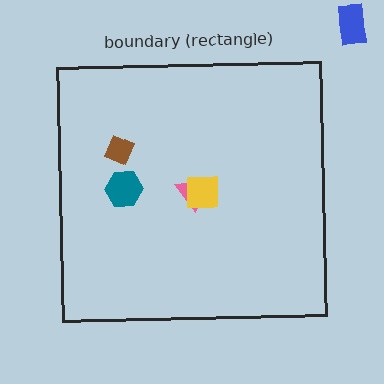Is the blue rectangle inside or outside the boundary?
Outside.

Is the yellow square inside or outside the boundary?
Inside.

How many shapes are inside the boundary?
4 inside, 1 outside.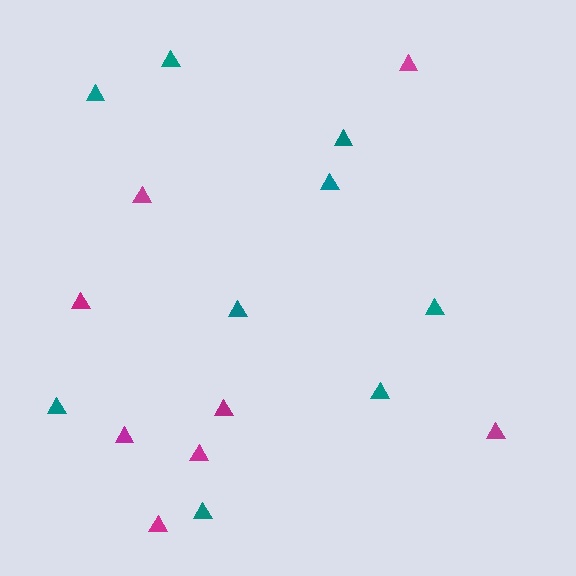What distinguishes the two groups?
There are 2 groups: one group of teal triangles (9) and one group of magenta triangles (8).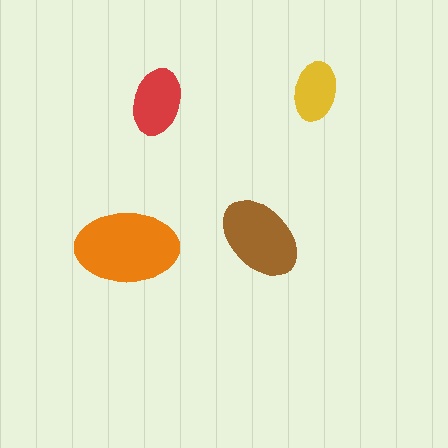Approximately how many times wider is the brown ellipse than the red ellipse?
About 1.5 times wider.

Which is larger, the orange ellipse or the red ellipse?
The orange one.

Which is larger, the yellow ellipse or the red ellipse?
The red one.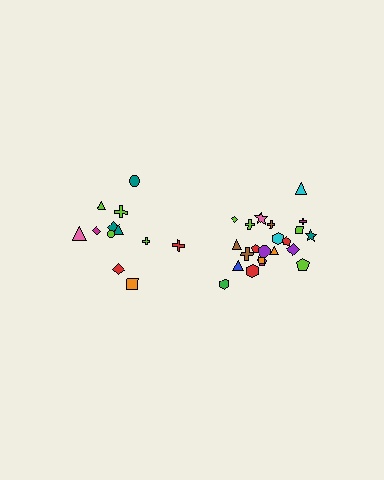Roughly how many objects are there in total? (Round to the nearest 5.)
Roughly 35 objects in total.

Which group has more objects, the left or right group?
The right group.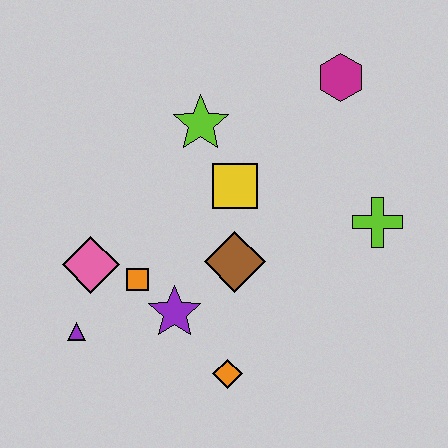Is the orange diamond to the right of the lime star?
Yes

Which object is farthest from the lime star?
The orange diamond is farthest from the lime star.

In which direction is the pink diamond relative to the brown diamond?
The pink diamond is to the left of the brown diamond.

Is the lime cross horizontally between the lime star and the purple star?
No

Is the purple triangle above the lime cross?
No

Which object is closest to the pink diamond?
The orange square is closest to the pink diamond.